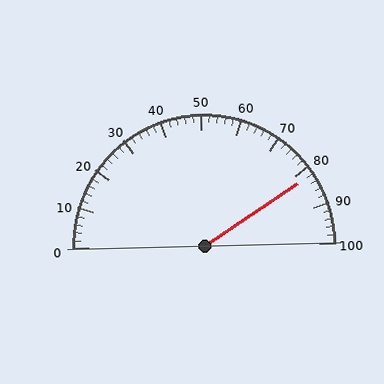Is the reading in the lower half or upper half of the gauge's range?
The reading is in the upper half of the range (0 to 100).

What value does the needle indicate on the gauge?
The needle indicates approximately 82.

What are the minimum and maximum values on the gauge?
The gauge ranges from 0 to 100.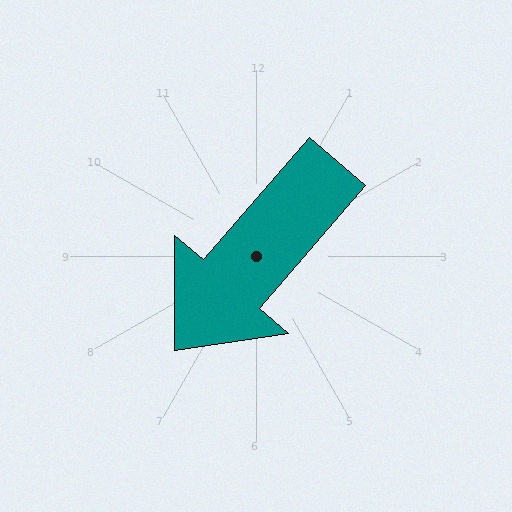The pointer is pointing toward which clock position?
Roughly 7 o'clock.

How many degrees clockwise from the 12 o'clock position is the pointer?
Approximately 221 degrees.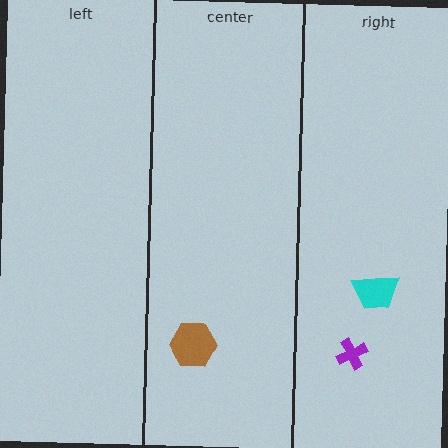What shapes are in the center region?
The brown hexagon.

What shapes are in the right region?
The cyan trapezoid, the purple cross.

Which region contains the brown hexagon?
The center region.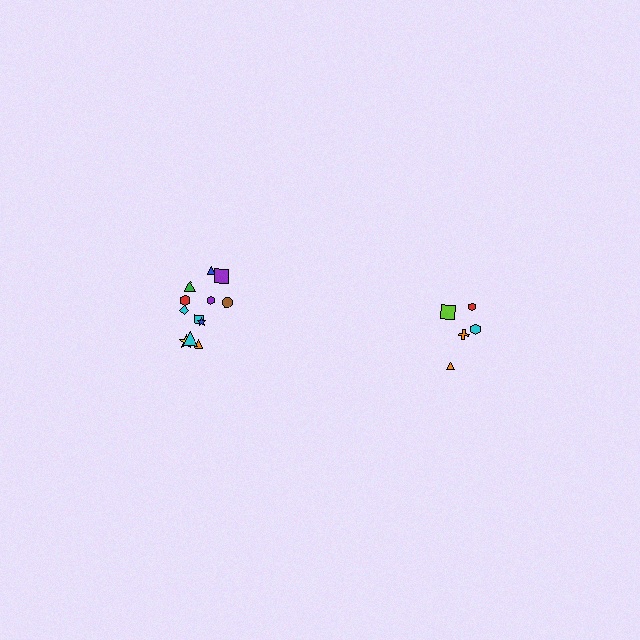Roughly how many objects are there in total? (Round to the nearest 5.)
Roughly 15 objects in total.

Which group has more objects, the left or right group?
The left group.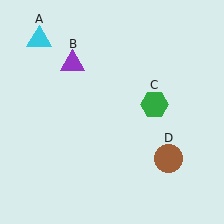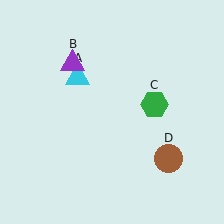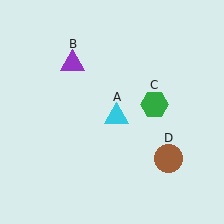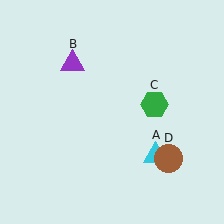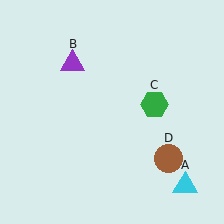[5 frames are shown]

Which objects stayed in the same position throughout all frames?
Purple triangle (object B) and green hexagon (object C) and brown circle (object D) remained stationary.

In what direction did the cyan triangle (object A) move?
The cyan triangle (object A) moved down and to the right.